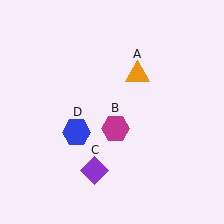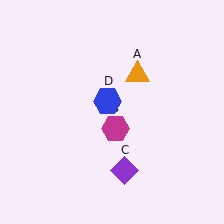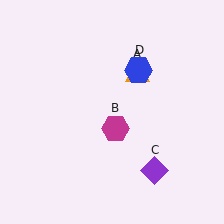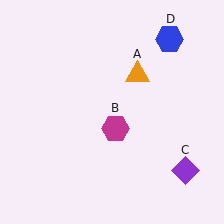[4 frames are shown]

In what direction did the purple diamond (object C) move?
The purple diamond (object C) moved right.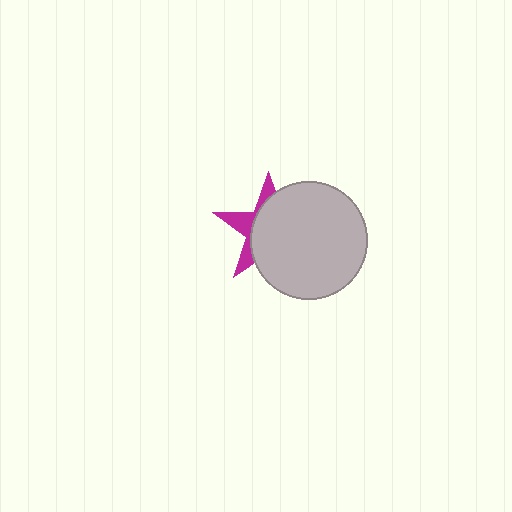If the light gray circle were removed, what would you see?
You would see the complete magenta star.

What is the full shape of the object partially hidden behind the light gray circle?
The partially hidden object is a magenta star.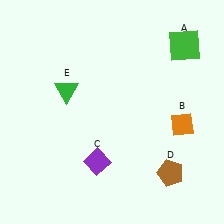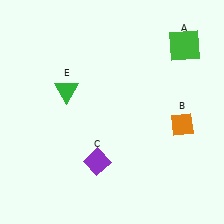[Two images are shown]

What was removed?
The brown pentagon (D) was removed in Image 2.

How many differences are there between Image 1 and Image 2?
There is 1 difference between the two images.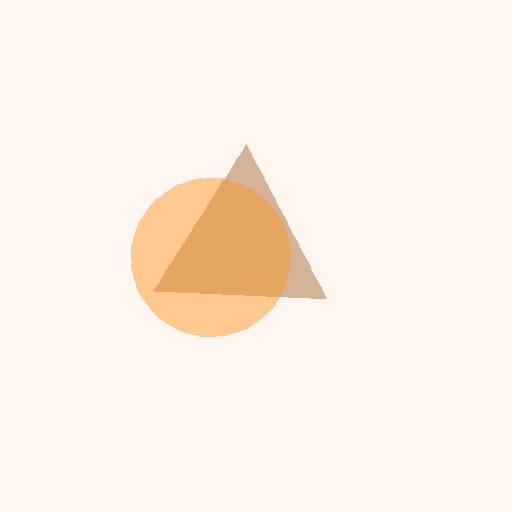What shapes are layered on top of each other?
The layered shapes are: a brown triangle, an orange circle.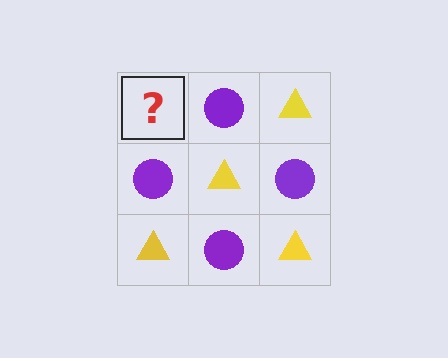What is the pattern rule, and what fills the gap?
The rule is that it alternates yellow triangle and purple circle in a checkerboard pattern. The gap should be filled with a yellow triangle.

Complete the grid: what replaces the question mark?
The question mark should be replaced with a yellow triangle.